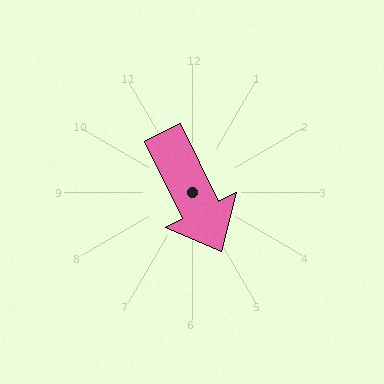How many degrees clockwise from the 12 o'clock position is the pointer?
Approximately 154 degrees.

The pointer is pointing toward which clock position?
Roughly 5 o'clock.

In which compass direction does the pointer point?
Southeast.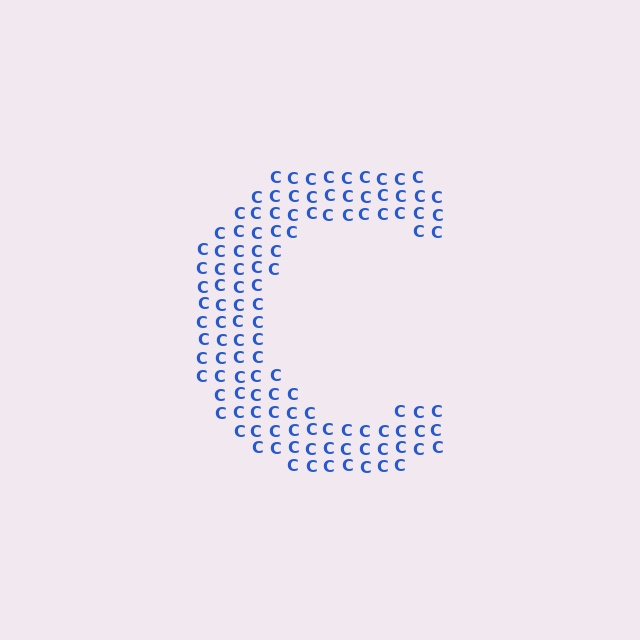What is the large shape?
The large shape is the letter C.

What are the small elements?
The small elements are letter C's.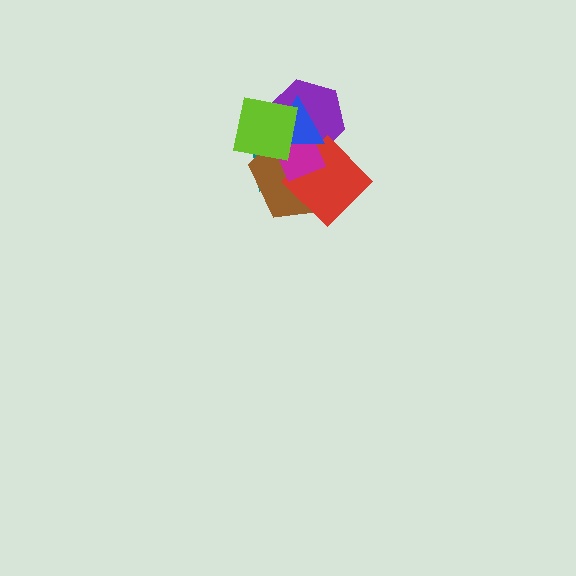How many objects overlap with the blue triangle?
6 objects overlap with the blue triangle.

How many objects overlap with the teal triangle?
6 objects overlap with the teal triangle.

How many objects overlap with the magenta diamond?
6 objects overlap with the magenta diamond.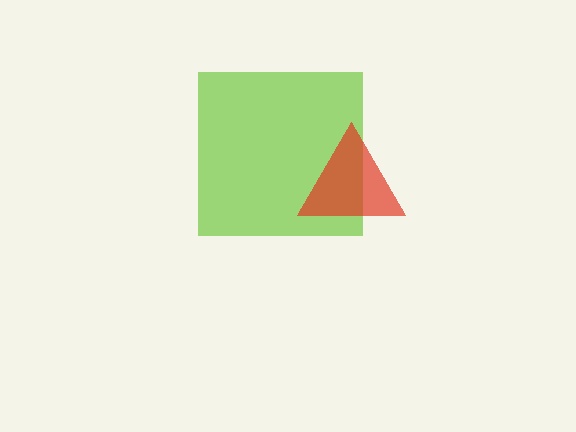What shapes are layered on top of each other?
The layered shapes are: a lime square, a red triangle.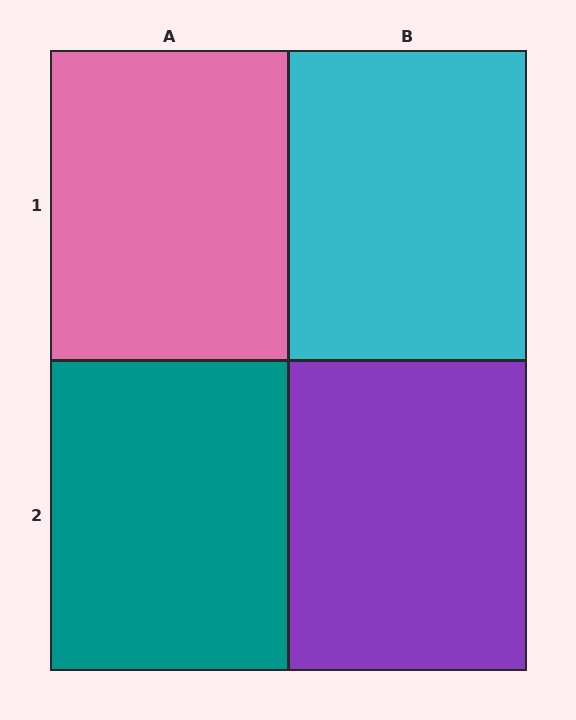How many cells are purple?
1 cell is purple.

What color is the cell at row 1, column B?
Cyan.